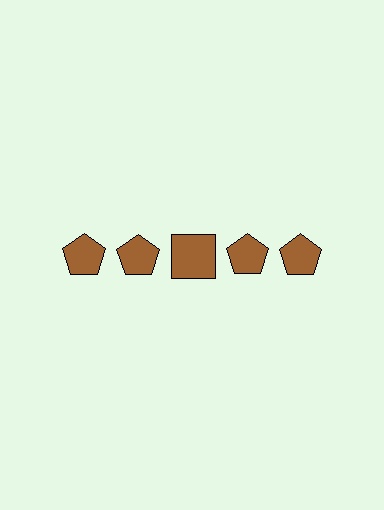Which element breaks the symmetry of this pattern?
The brown square in the top row, center column breaks the symmetry. All other shapes are brown pentagons.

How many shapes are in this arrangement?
There are 5 shapes arranged in a grid pattern.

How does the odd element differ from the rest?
It has a different shape: square instead of pentagon.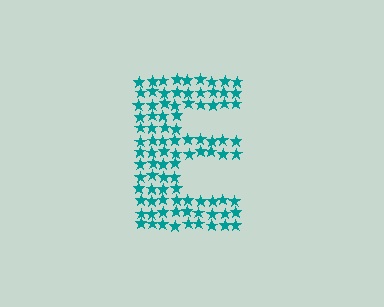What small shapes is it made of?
It is made of small stars.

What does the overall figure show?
The overall figure shows the letter E.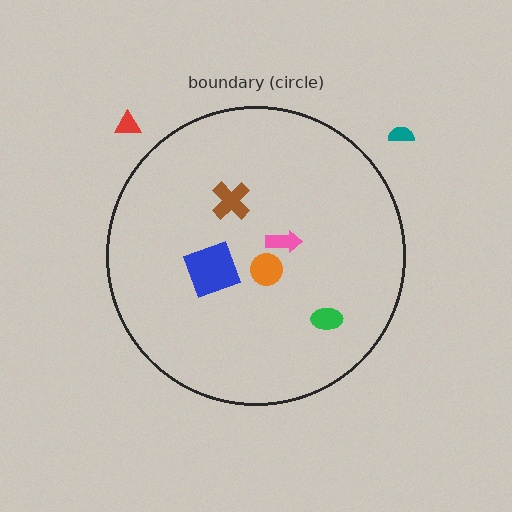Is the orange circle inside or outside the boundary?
Inside.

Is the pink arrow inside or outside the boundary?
Inside.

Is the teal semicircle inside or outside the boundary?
Outside.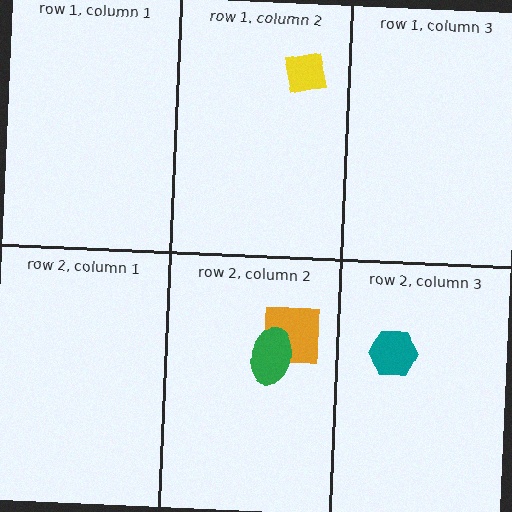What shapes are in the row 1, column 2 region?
The yellow square.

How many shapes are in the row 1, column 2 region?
1.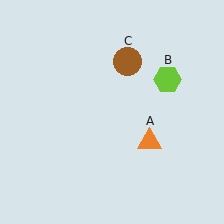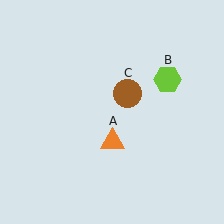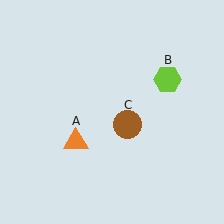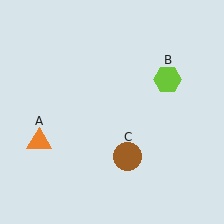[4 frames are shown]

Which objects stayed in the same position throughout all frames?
Lime hexagon (object B) remained stationary.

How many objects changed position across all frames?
2 objects changed position: orange triangle (object A), brown circle (object C).